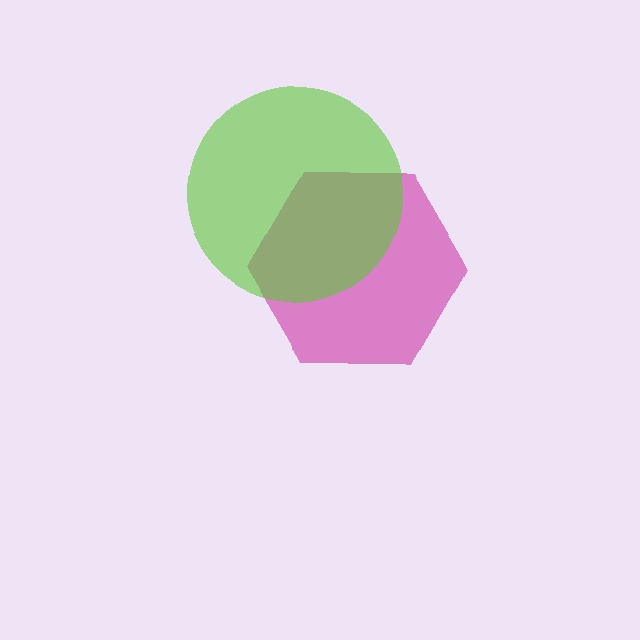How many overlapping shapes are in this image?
There are 2 overlapping shapes in the image.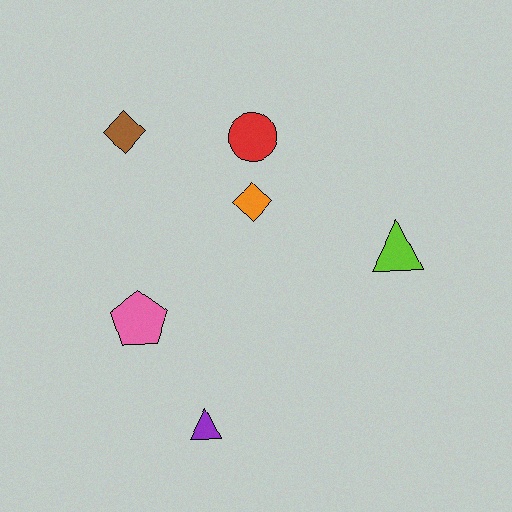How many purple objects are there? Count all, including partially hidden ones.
There is 1 purple object.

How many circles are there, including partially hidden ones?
There is 1 circle.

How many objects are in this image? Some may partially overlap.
There are 6 objects.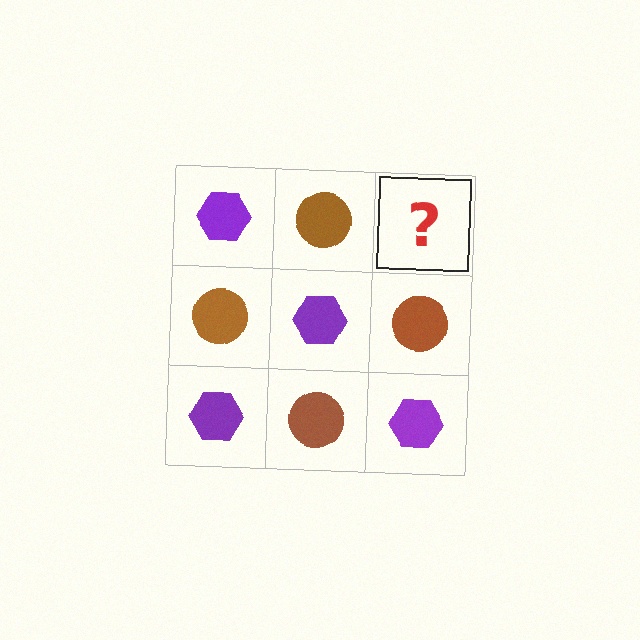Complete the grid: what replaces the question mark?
The question mark should be replaced with a purple hexagon.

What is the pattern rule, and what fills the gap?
The rule is that it alternates purple hexagon and brown circle in a checkerboard pattern. The gap should be filled with a purple hexagon.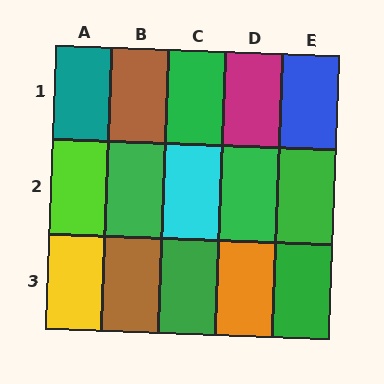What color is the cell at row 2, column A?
Lime.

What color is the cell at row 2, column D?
Green.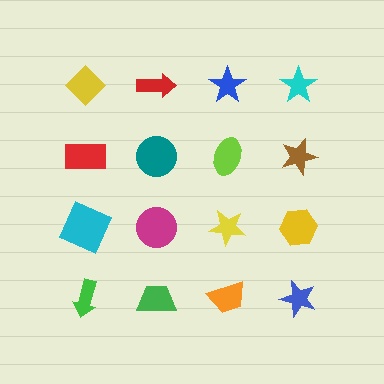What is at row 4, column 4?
A blue star.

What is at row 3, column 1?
A cyan square.